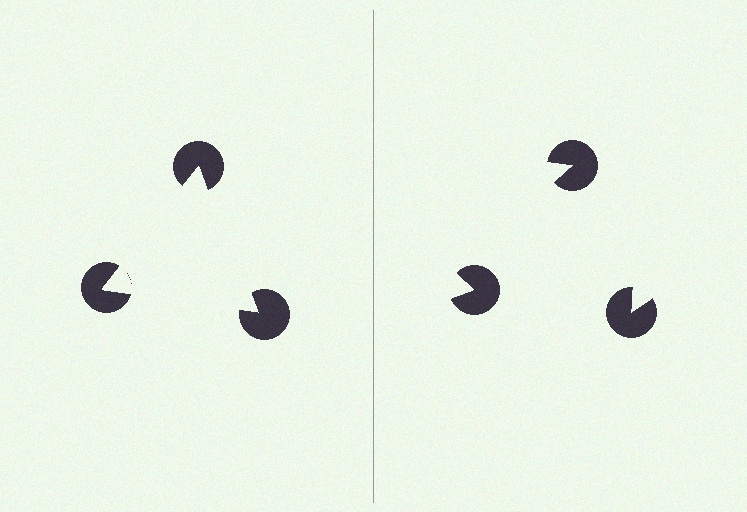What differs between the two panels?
The pac-man discs are positioned identically on both sides; only the wedge orientations differ. On the left they align to a triangle; on the right they are misaligned.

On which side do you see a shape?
An illusory triangle appears on the left side. On the right side the wedge cuts are rotated, so no coherent shape forms.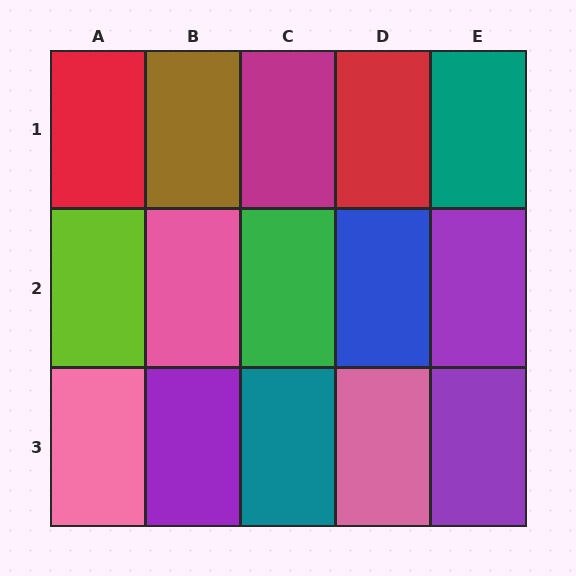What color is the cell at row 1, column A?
Red.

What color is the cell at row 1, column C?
Magenta.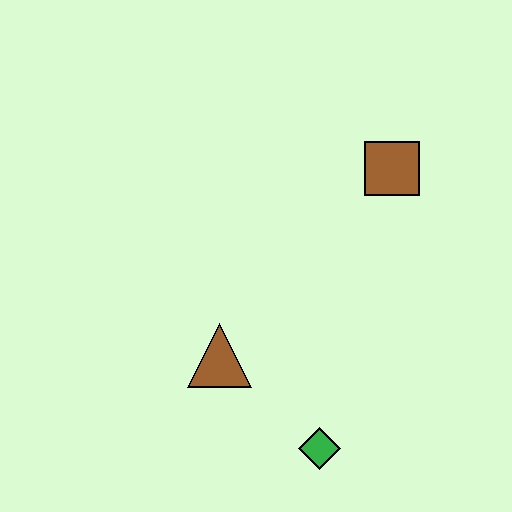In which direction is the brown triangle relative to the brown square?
The brown triangle is below the brown square.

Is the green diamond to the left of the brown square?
Yes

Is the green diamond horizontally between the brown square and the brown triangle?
Yes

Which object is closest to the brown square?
The brown triangle is closest to the brown square.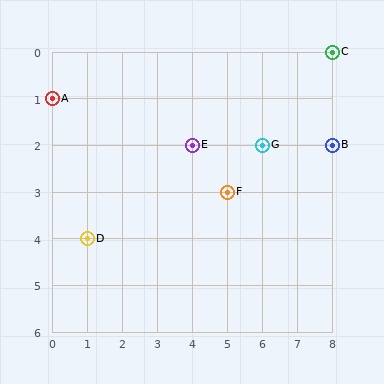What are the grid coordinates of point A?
Point A is at grid coordinates (0, 1).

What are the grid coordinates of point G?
Point G is at grid coordinates (6, 2).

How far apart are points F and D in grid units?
Points F and D are 4 columns and 1 row apart (about 4.1 grid units diagonally).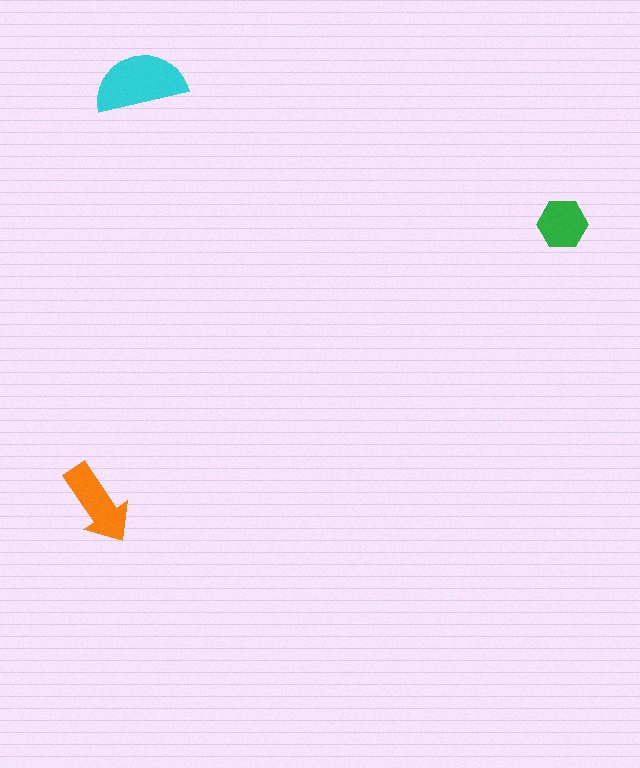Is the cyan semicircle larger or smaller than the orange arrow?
Larger.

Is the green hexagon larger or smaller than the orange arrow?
Smaller.